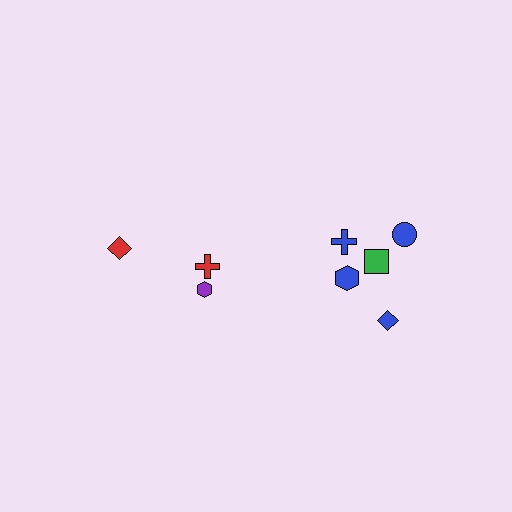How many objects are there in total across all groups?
There are 8 objects.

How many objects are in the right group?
There are 5 objects.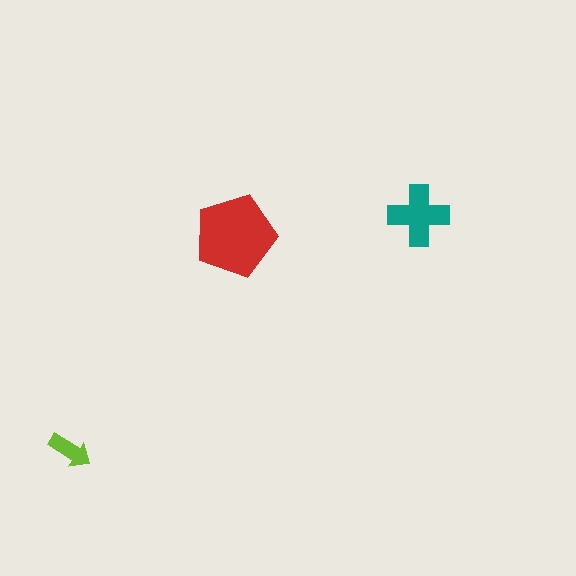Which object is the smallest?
The lime arrow.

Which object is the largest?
The red pentagon.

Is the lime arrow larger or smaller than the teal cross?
Smaller.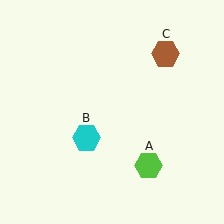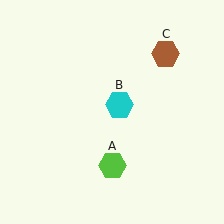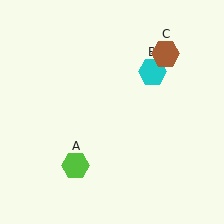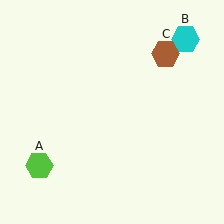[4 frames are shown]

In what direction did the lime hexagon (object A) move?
The lime hexagon (object A) moved left.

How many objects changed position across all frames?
2 objects changed position: lime hexagon (object A), cyan hexagon (object B).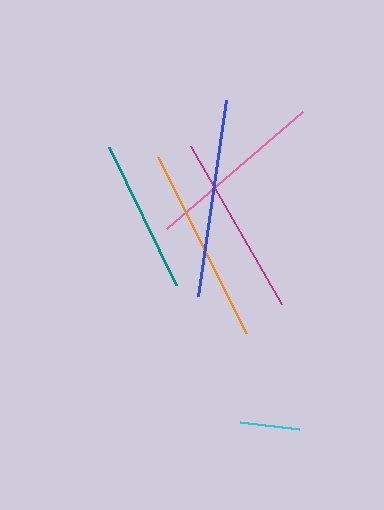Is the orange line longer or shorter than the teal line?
The orange line is longer than the teal line.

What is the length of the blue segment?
The blue segment is approximately 198 pixels long.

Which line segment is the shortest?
The cyan line is the shortest at approximately 60 pixels.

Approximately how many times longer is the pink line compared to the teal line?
The pink line is approximately 1.2 times the length of the teal line.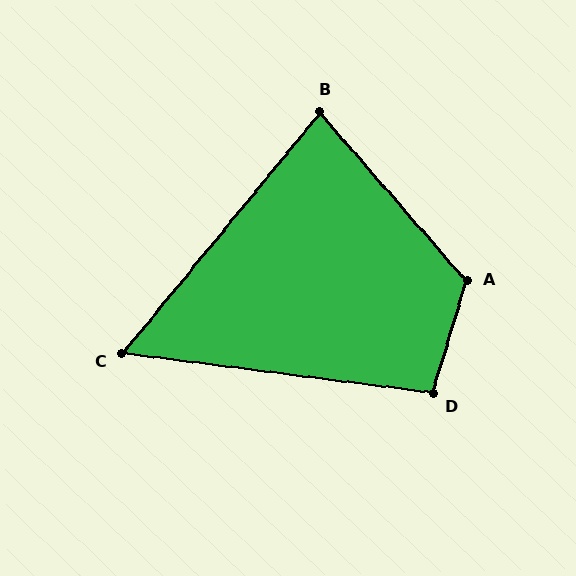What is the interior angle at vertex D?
Approximately 100 degrees (obtuse).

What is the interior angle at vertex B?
Approximately 80 degrees (acute).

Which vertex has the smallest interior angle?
C, at approximately 58 degrees.